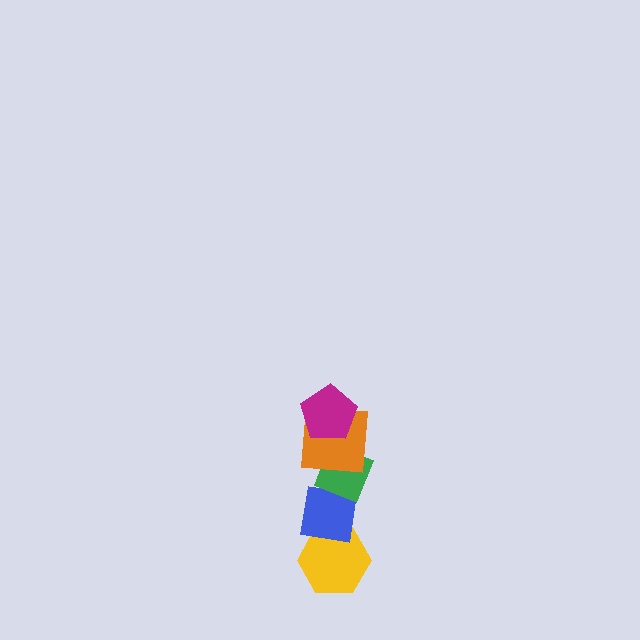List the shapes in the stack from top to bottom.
From top to bottom: the magenta pentagon, the orange square, the green diamond, the blue square, the yellow hexagon.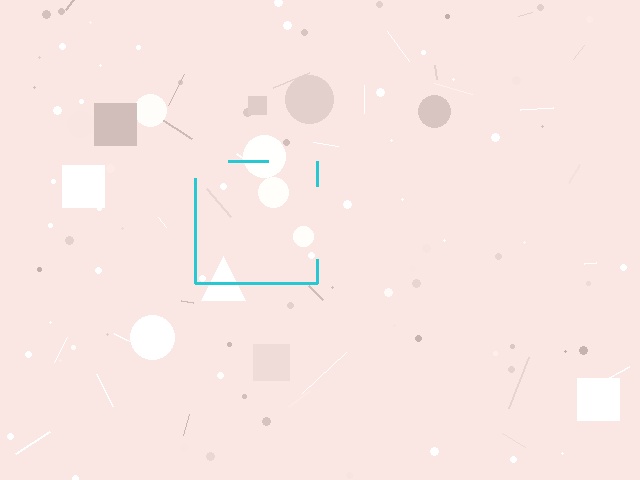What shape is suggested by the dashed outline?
The dashed outline suggests a square.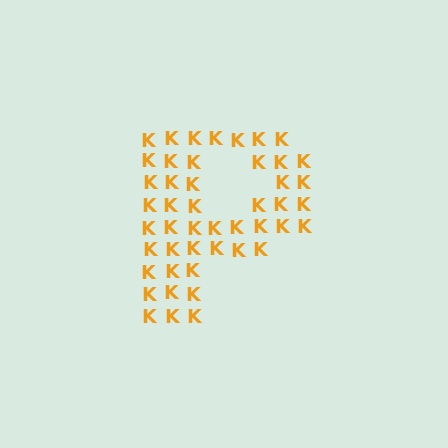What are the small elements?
The small elements are letter K's.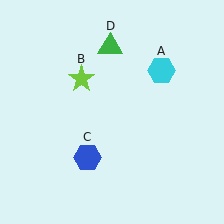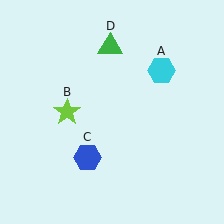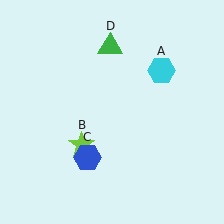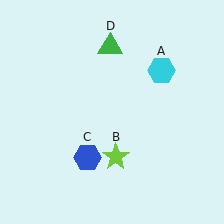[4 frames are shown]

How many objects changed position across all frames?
1 object changed position: lime star (object B).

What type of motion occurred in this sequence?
The lime star (object B) rotated counterclockwise around the center of the scene.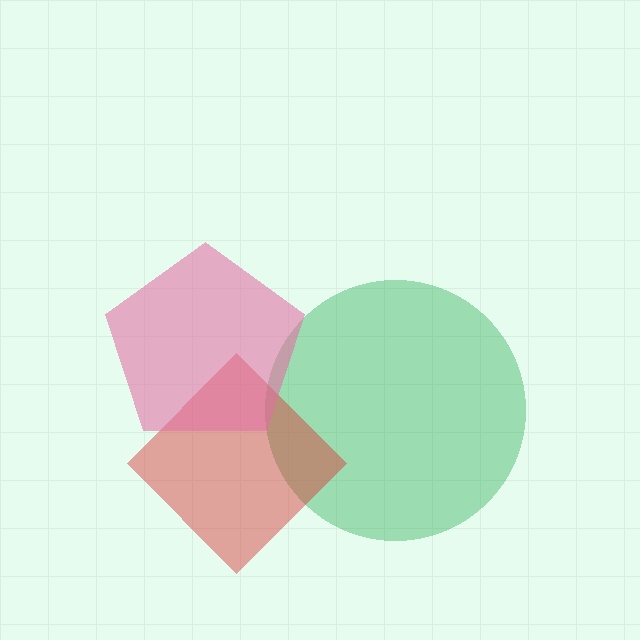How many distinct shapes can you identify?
There are 3 distinct shapes: a green circle, a red diamond, a pink pentagon.